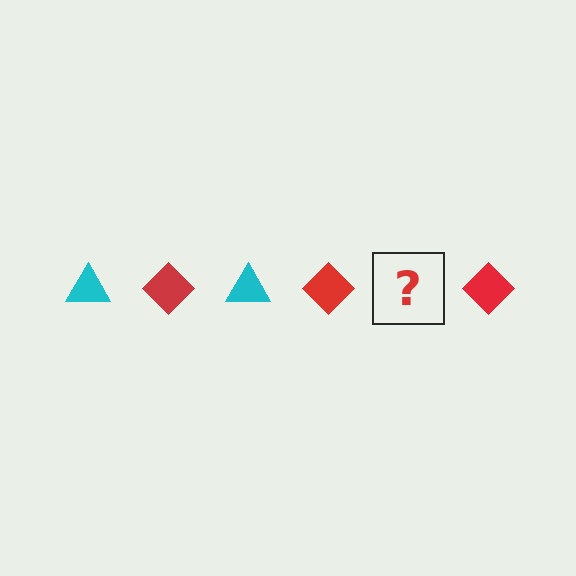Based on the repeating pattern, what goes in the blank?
The blank should be a cyan triangle.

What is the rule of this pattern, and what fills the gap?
The rule is that the pattern alternates between cyan triangle and red diamond. The gap should be filled with a cyan triangle.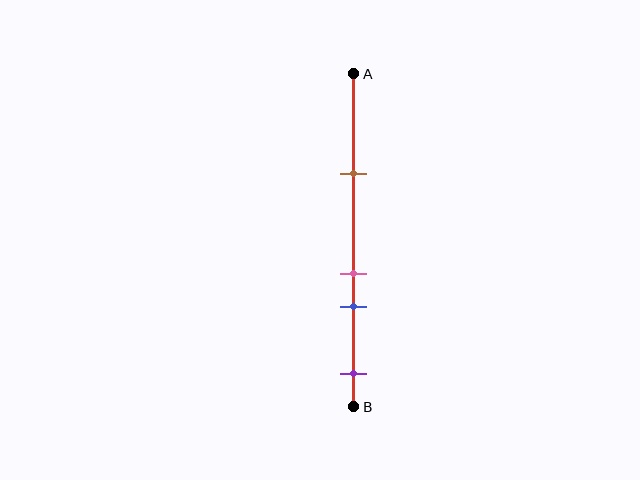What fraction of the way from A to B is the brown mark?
The brown mark is approximately 30% (0.3) of the way from A to B.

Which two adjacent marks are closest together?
The pink and blue marks are the closest adjacent pair.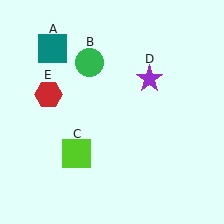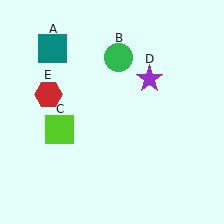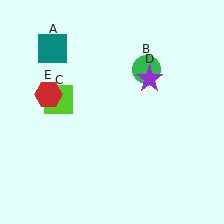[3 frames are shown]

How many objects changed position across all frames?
2 objects changed position: green circle (object B), lime square (object C).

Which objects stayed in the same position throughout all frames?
Teal square (object A) and purple star (object D) and red hexagon (object E) remained stationary.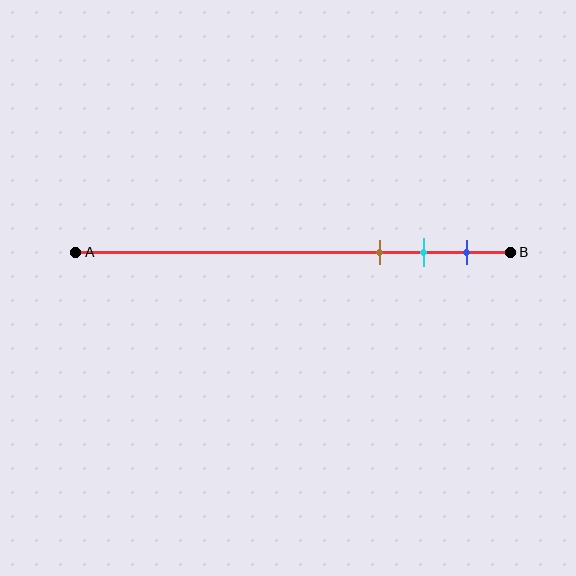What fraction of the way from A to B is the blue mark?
The blue mark is approximately 90% (0.9) of the way from A to B.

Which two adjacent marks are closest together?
The cyan and blue marks are the closest adjacent pair.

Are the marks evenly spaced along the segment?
Yes, the marks are approximately evenly spaced.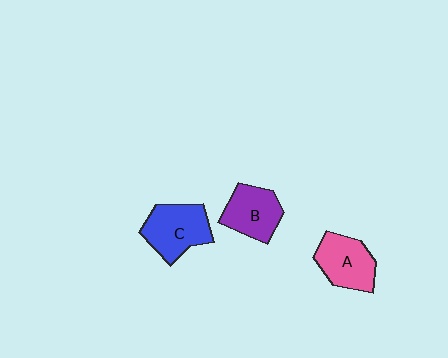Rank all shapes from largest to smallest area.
From largest to smallest: C (blue), A (pink), B (purple).